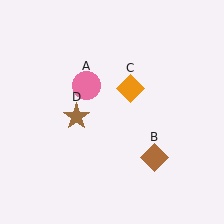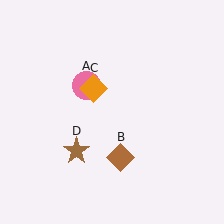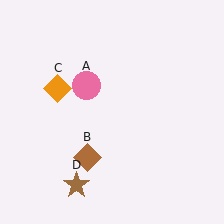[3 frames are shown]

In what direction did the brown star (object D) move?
The brown star (object D) moved down.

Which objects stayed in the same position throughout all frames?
Pink circle (object A) remained stationary.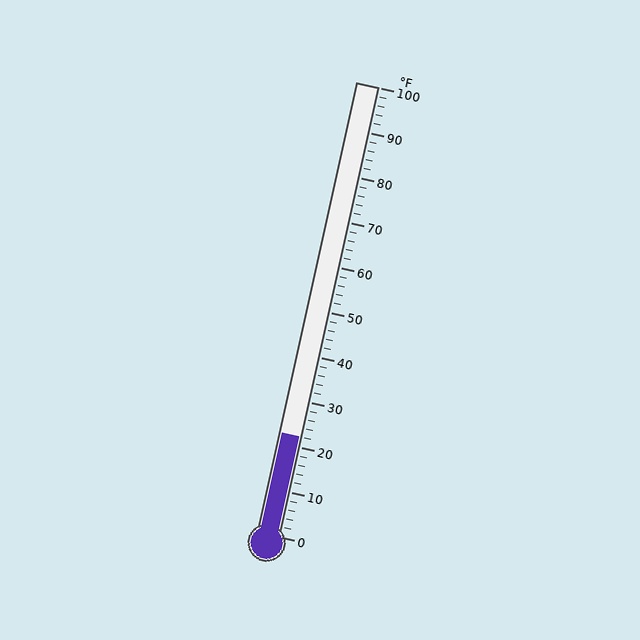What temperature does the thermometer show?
The thermometer shows approximately 22°F.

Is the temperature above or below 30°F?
The temperature is below 30°F.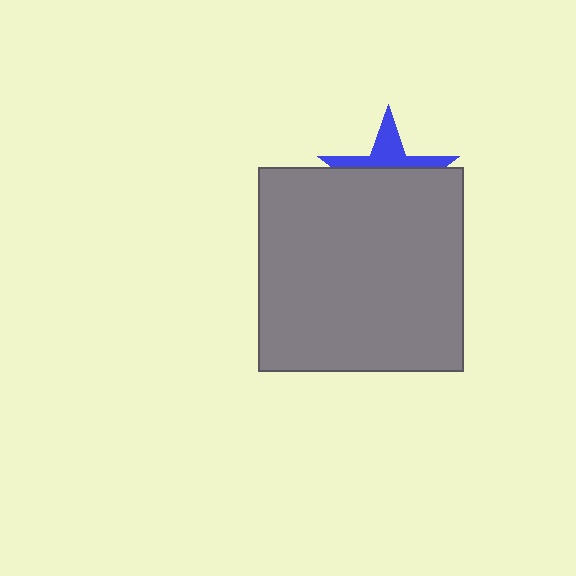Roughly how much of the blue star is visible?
A small part of it is visible (roughly 37%).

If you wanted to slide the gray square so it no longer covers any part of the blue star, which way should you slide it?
Slide it down — that is the most direct way to separate the two shapes.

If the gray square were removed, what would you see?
You would see the complete blue star.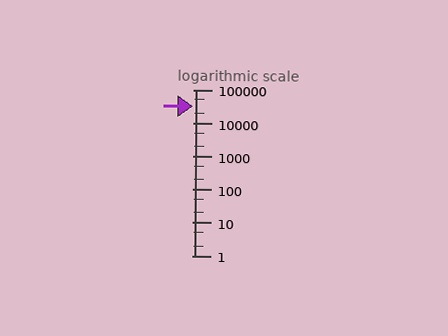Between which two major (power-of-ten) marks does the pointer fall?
The pointer is between 10000 and 100000.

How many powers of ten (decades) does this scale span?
The scale spans 5 decades, from 1 to 100000.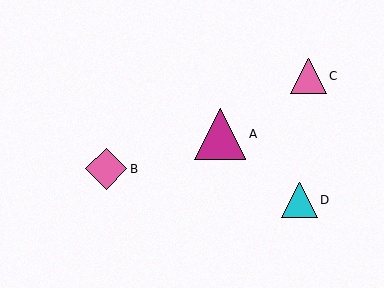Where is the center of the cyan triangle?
The center of the cyan triangle is at (300, 200).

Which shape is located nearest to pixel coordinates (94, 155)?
The pink diamond (labeled B) at (106, 169) is nearest to that location.